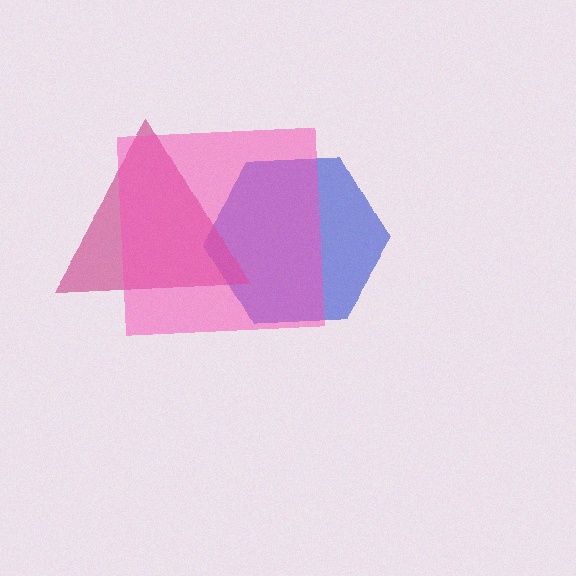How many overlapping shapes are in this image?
There are 3 overlapping shapes in the image.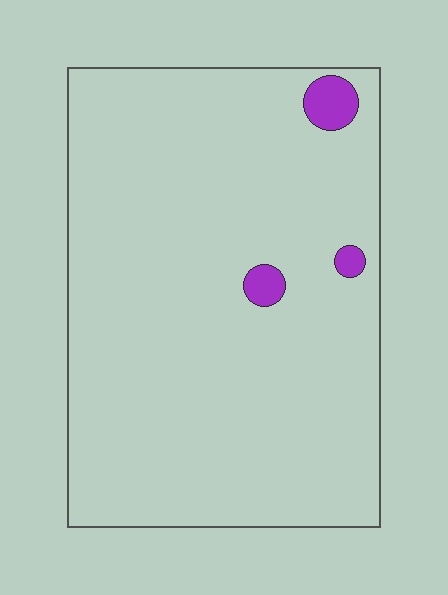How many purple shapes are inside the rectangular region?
3.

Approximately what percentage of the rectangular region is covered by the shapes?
Approximately 5%.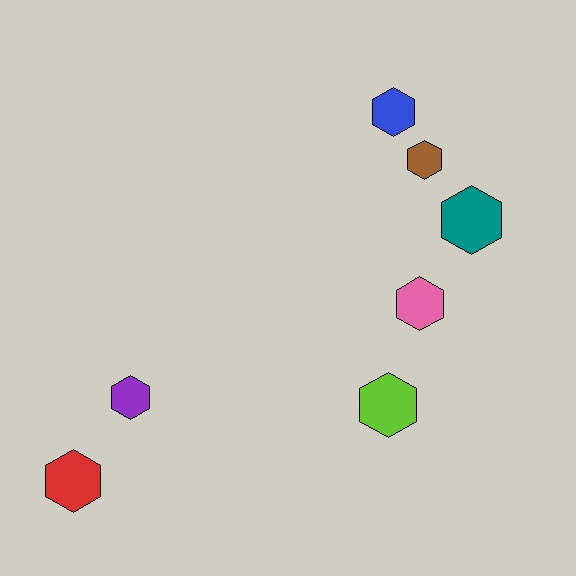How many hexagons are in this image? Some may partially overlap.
There are 7 hexagons.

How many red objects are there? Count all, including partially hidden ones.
There is 1 red object.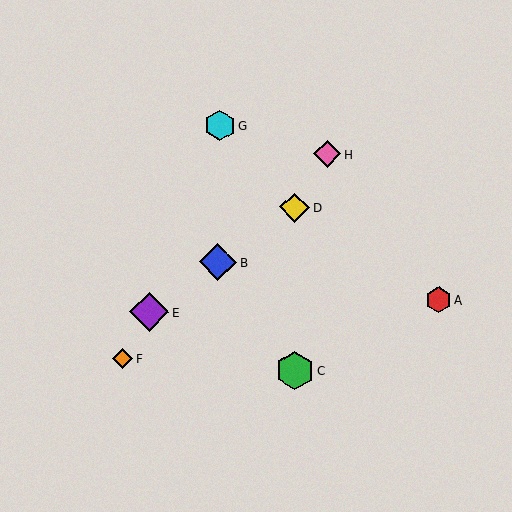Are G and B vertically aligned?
Yes, both are at x≈220.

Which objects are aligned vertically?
Objects B, G are aligned vertically.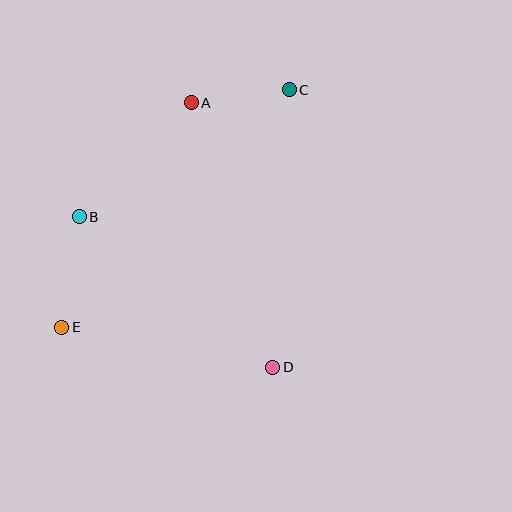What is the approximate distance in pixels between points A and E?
The distance between A and E is approximately 259 pixels.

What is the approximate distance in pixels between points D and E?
The distance between D and E is approximately 215 pixels.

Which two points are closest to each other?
Points A and C are closest to each other.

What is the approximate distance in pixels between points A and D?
The distance between A and D is approximately 277 pixels.